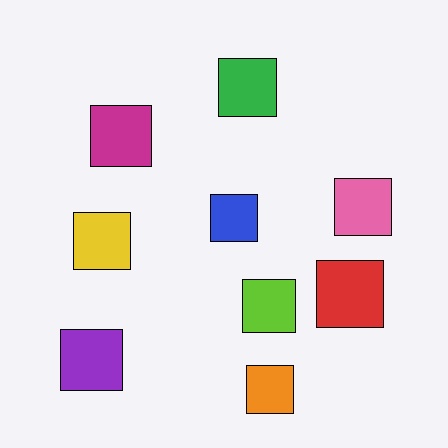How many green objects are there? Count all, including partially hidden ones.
There is 1 green object.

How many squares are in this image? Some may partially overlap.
There are 9 squares.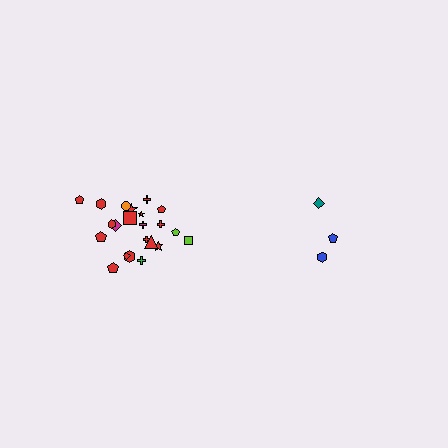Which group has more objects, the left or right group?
The left group.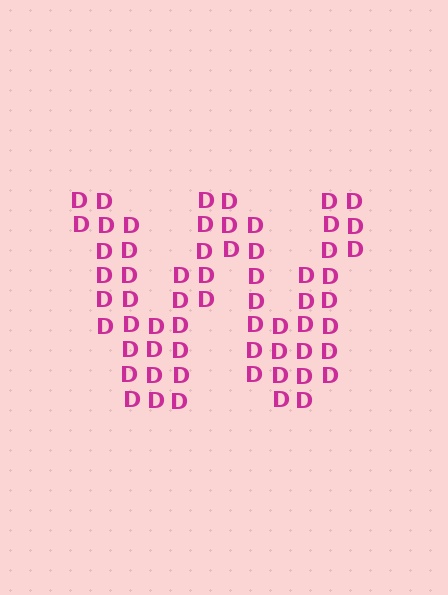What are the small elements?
The small elements are letter D's.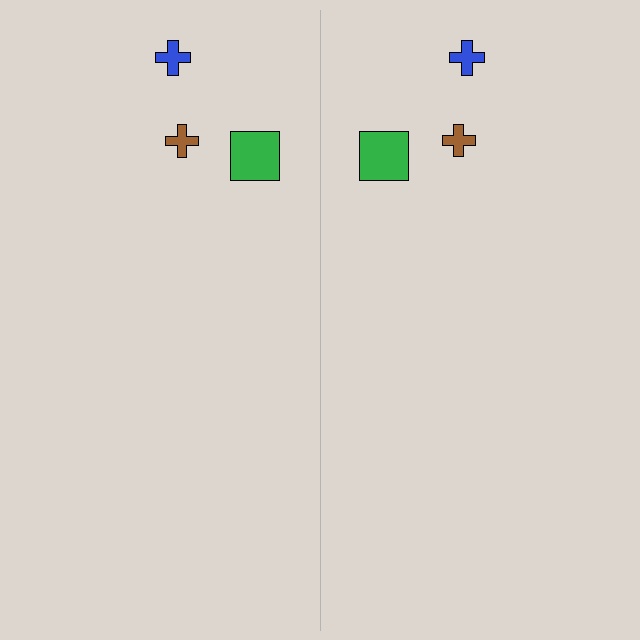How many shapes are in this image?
There are 6 shapes in this image.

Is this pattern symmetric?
Yes, this pattern has bilateral (reflection) symmetry.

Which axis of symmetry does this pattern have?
The pattern has a vertical axis of symmetry running through the center of the image.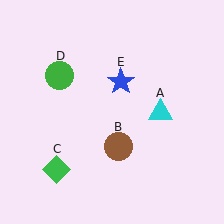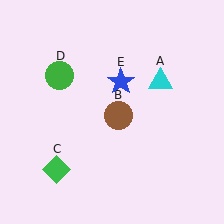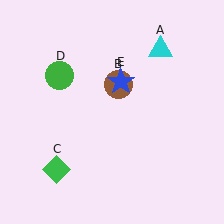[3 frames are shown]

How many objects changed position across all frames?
2 objects changed position: cyan triangle (object A), brown circle (object B).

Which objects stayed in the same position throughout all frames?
Green diamond (object C) and green circle (object D) and blue star (object E) remained stationary.